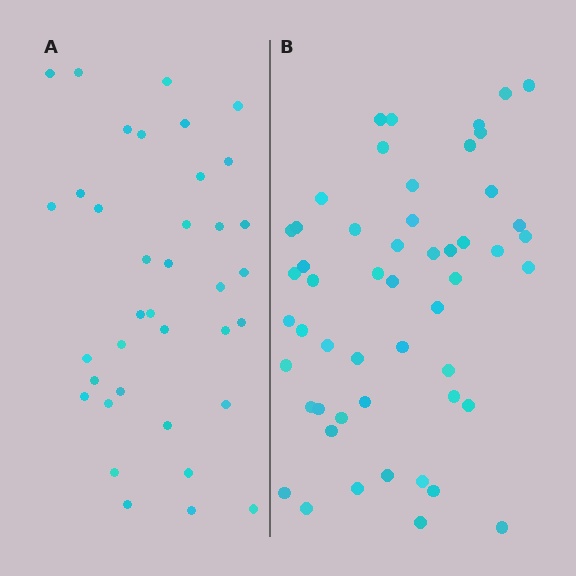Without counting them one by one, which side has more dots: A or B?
Region B (the right region) has more dots.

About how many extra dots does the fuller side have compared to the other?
Region B has approximately 15 more dots than region A.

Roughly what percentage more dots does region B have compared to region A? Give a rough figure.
About 40% more.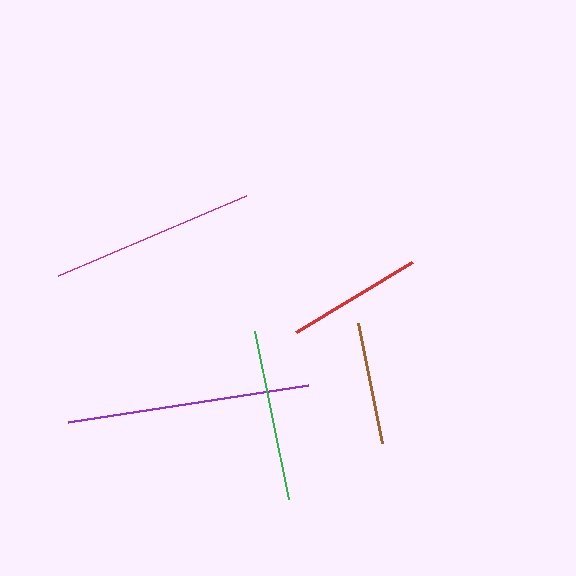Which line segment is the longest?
The purple line is the longest at approximately 242 pixels.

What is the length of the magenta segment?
The magenta segment is approximately 204 pixels long.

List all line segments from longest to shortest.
From longest to shortest: purple, magenta, green, red, brown.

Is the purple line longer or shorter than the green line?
The purple line is longer than the green line.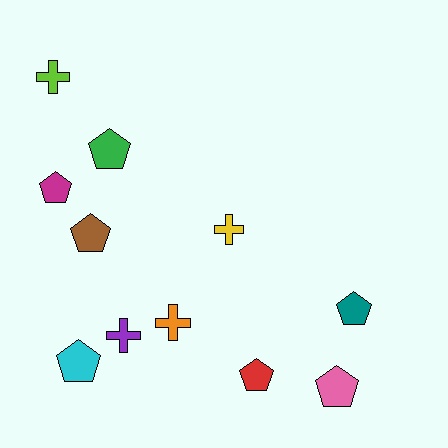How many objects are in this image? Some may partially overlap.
There are 11 objects.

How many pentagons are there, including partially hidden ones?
There are 7 pentagons.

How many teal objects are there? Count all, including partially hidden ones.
There is 1 teal object.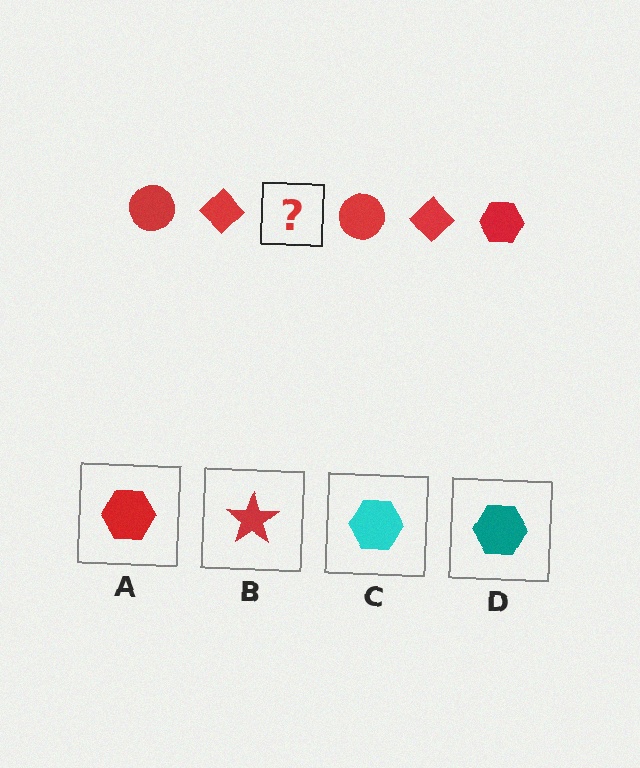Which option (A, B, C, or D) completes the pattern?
A.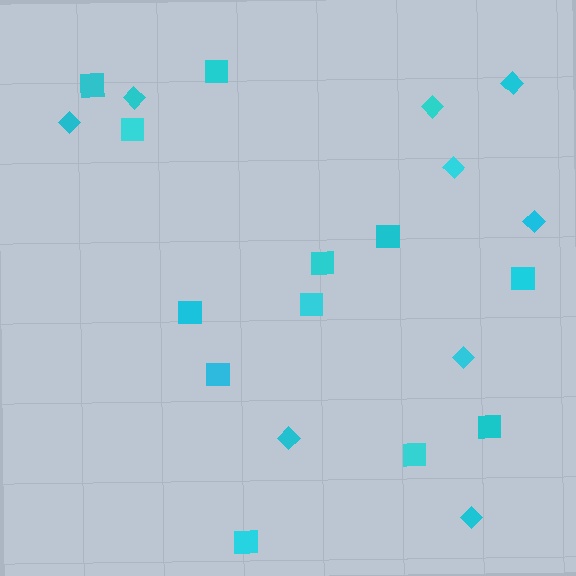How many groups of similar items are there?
There are 2 groups: one group of squares (12) and one group of diamonds (9).